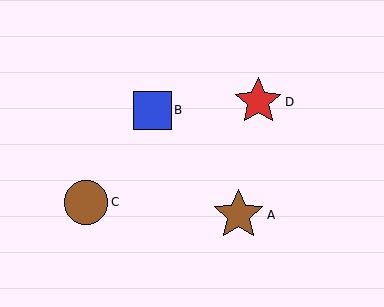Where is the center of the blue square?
The center of the blue square is at (152, 110).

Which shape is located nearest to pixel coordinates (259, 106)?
The red star (labeled D) at (258, 102) is nearest to that location.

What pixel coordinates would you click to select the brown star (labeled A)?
Click at (238, 215) to select the brown star A.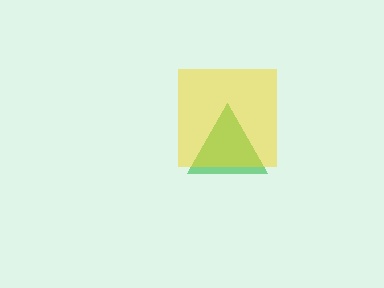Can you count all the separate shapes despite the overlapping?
Yes, there are 2 separate shapes.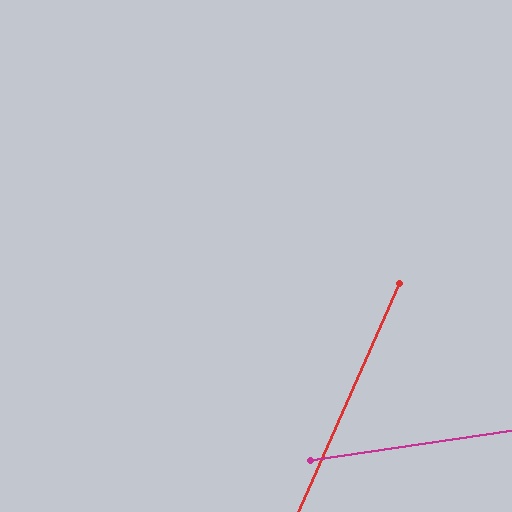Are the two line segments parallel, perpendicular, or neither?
Neither parallel nor perpendicular — they differ by about 58°.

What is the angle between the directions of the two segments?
Approximately 58 degrees.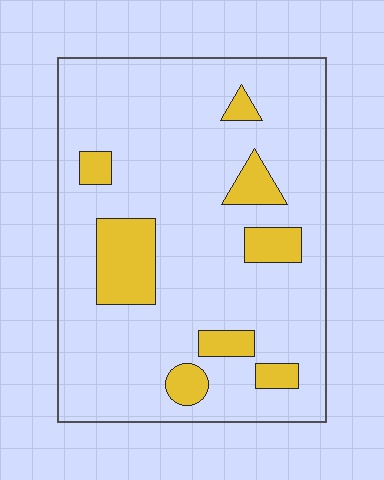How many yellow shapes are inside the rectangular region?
8.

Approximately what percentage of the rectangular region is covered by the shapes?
Approximately 15%.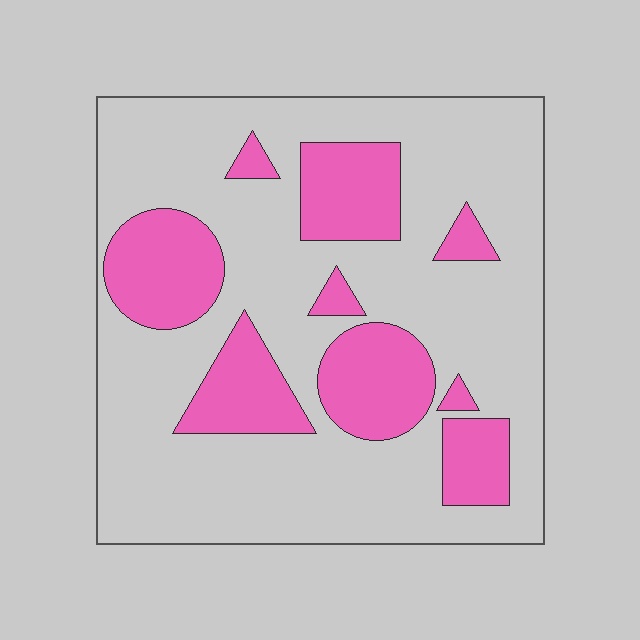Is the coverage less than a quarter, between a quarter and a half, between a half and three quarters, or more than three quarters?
Between a quarter and a half.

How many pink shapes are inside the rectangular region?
9.